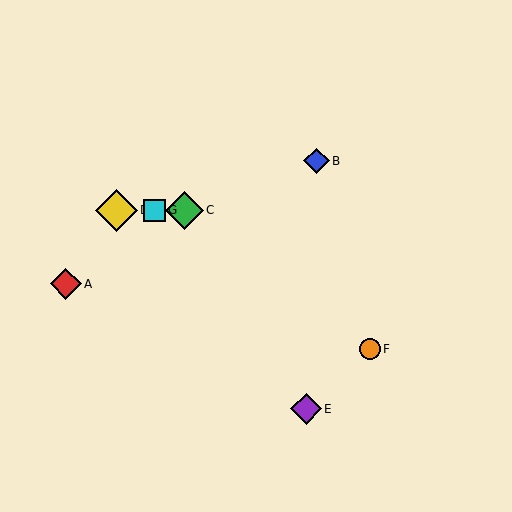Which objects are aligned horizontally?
Objects C, D, G are aligned horizontally.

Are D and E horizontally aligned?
No, D is at y≈210 and E is at y≈409.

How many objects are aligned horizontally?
3 objects (C, D, G) are aligned horizontally.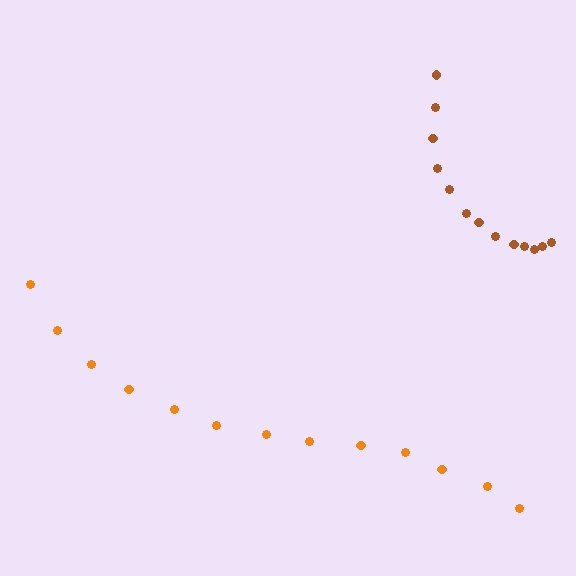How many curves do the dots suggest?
There are 2 distinct paths.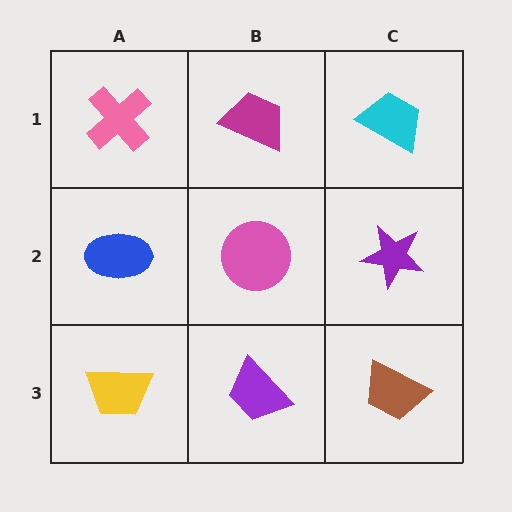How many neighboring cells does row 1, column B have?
3.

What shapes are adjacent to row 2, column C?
A cyan trapezoid (row 1, column C), a brown trapezoid (row 3, column C), a pink circle (row 2, column B).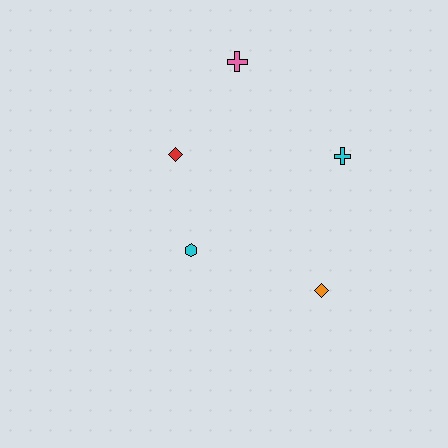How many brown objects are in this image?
There are no brown objects.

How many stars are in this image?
There are no stars.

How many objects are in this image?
There are 5 objects.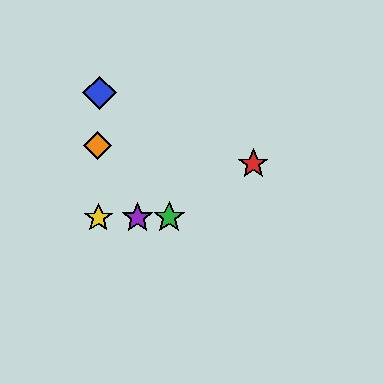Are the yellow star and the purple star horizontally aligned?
Yes, both are at y≈218.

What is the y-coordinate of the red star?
The red star is at y≈164.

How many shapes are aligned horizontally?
3 shapes (the green star, the yellow star, the purple star) are aligned horizontally.